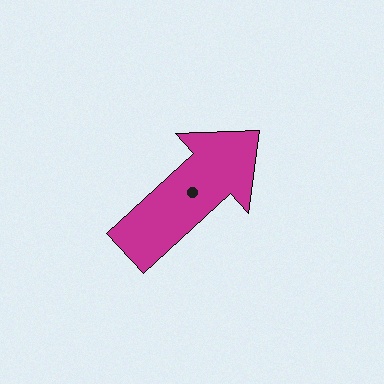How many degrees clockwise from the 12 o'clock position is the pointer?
Approximately 48 degrees.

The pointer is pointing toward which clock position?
Roughly 2 o'clock.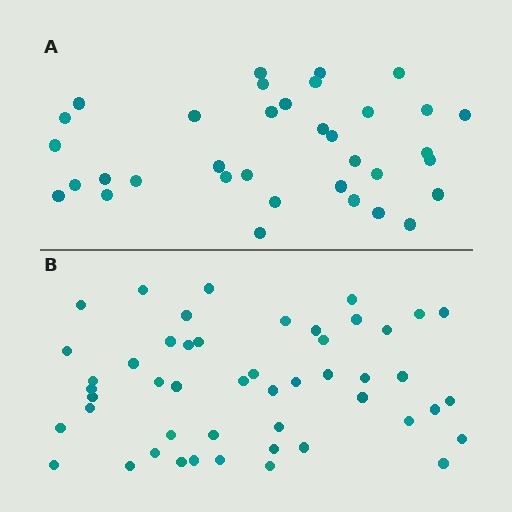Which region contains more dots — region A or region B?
Region B (the bottom region) has more dots.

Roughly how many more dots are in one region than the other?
Region B has approximately 15 more dots than region A.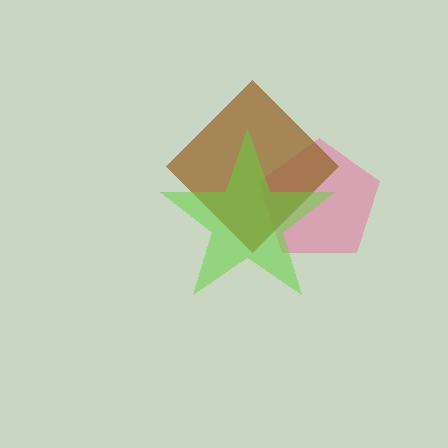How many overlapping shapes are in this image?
There are 3 overlapping shapes in the image.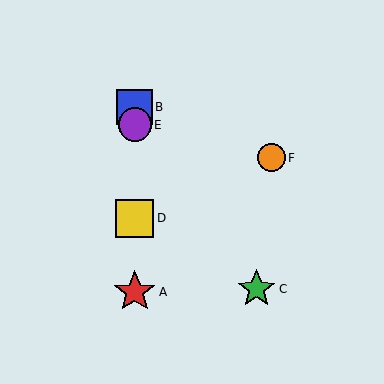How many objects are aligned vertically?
4 objects (A, B, D, E) are aligned vertically.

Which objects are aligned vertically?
Objects A, B, D, E are aligned vertically.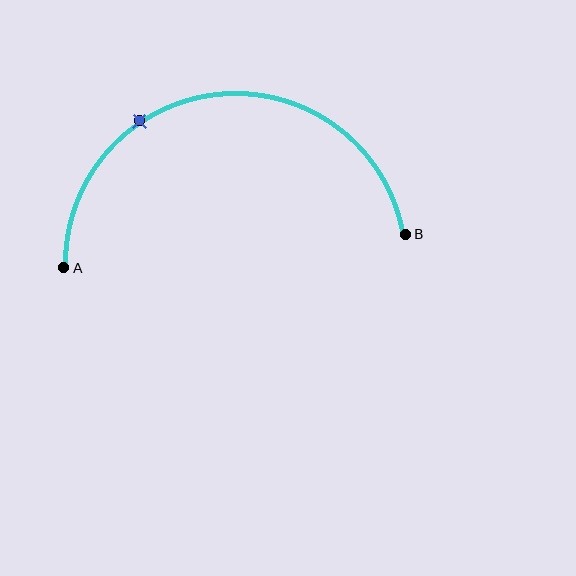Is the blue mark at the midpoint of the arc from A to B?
No. The blue mark lies on the arc but is closer to endpoint A. The arc midpoint would be at the point on the curve equidistant along the arc from both A and B.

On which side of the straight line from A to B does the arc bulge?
The arc bulges above the straight line connecting A and B.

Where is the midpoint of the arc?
The arc midpoint is the point on the curve farthest from the straight line joining A and B. It sits above that line.